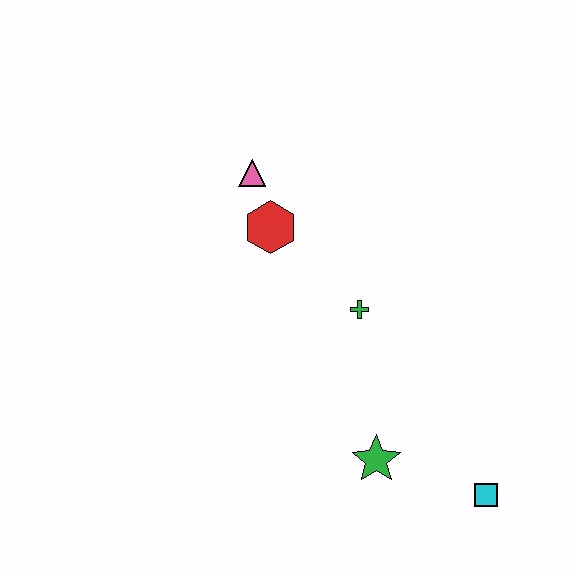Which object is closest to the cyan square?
The green star is closest to the cyan square.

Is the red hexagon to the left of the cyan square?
Yes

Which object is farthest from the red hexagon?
The cyan square is farthest from the red hexagon.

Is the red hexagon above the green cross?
Yes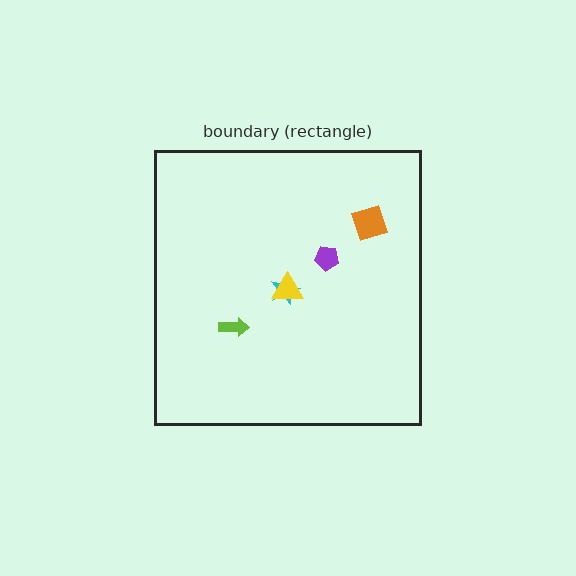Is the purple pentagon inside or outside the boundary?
Inside.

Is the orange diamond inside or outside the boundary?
Inside.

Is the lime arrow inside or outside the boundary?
Inside.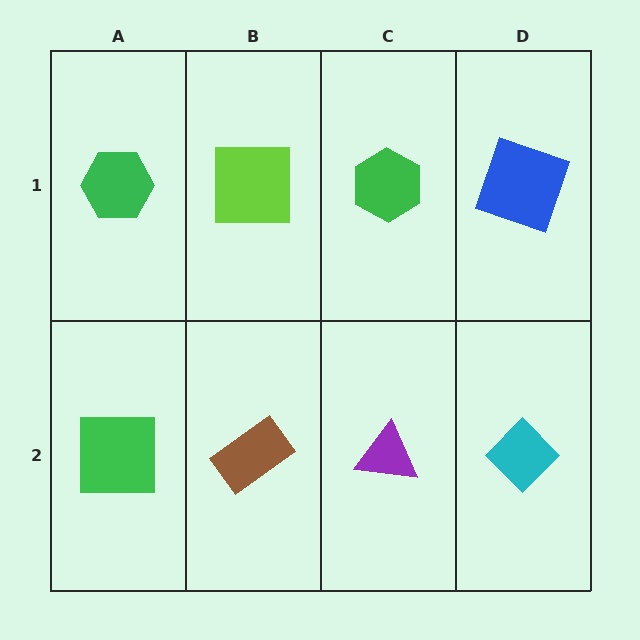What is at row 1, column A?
A green hexagon.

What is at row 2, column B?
A brown rectangle.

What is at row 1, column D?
A blue square.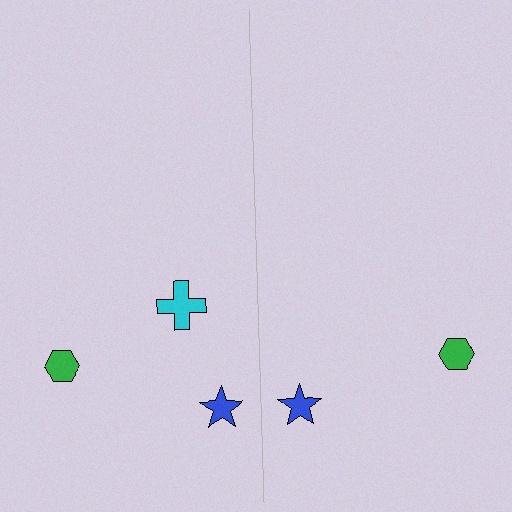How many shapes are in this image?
There are 5 shapes in this image.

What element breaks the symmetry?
A cyan cross is missing from the right side.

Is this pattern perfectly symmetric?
No, the pattern is not perfectly symmetric. A cyan cross is missing from the right side.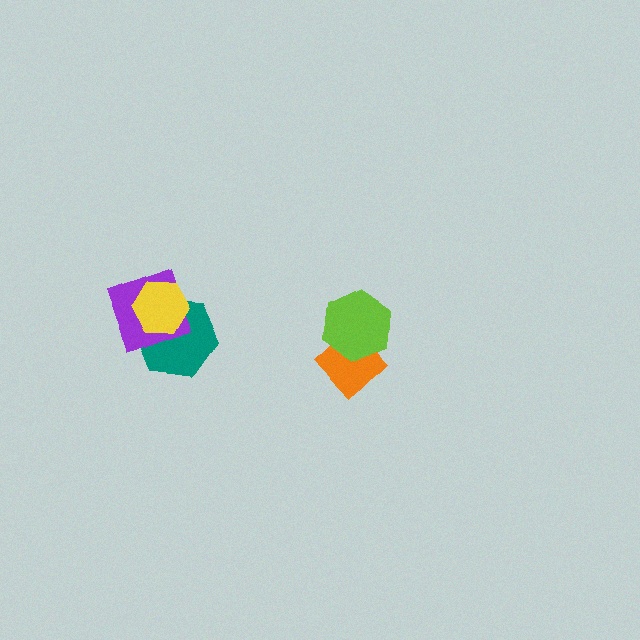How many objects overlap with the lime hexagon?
1 object overlaps with the lime hexagon.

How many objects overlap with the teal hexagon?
2 objects overlap with the teal hexagon.